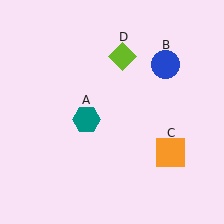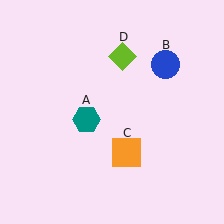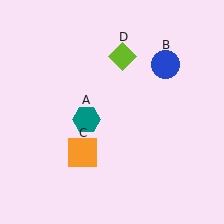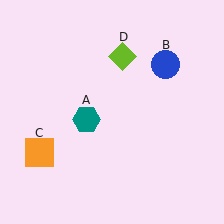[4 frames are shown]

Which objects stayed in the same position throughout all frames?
Teal hexagon (object A) and blue circle (object B) and lime diamond (object D) remained stationary.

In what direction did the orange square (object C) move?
The orange square (object C) moved left.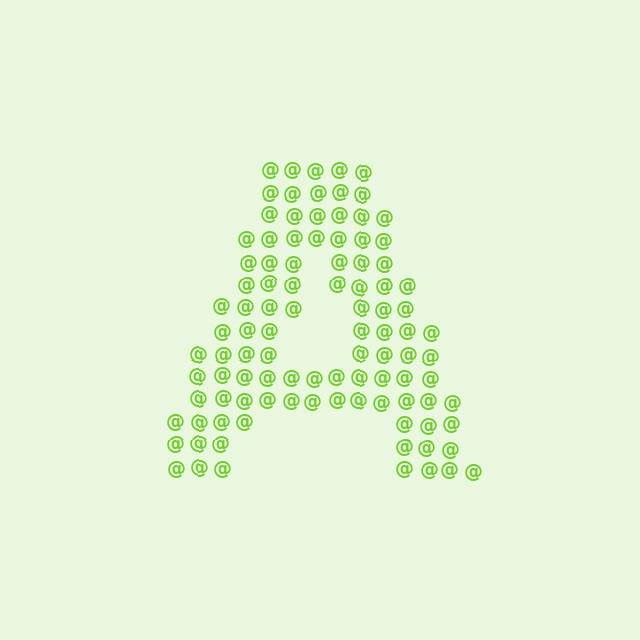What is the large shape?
The large shape is the letter A.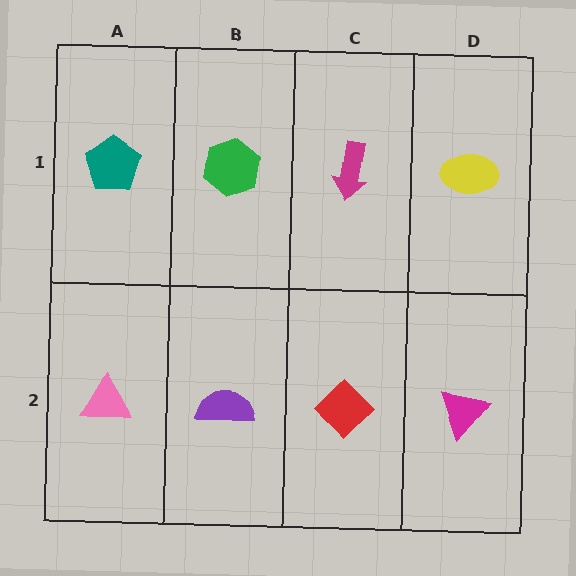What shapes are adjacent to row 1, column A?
A pink triangle (row 2, column A), a green hexagon (row 1, column B).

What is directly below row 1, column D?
A magenta triangle.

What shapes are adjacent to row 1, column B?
A purple semicircle (row 2, column B), a teal pentagon (row 1, column A), a magenta arrow (row 1, column C).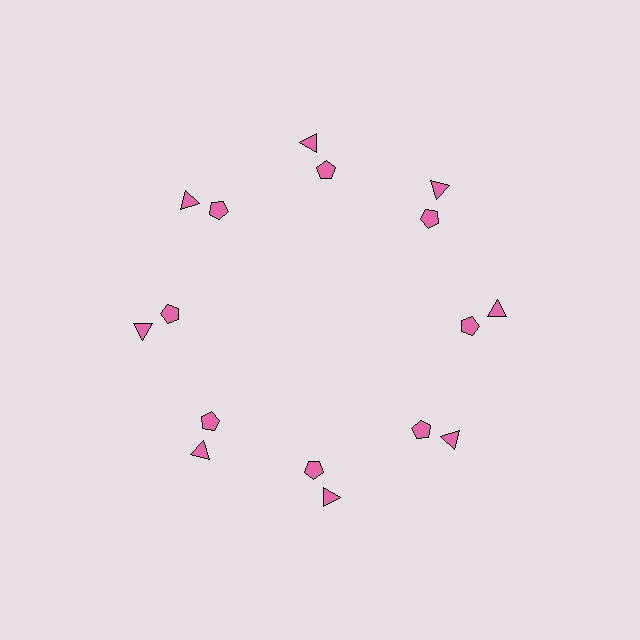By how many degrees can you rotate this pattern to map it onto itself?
The pattern maps onto itself every 45 degrees of rotation.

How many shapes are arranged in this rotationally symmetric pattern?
There are 16 shapes, arranged in 8 groups of 2.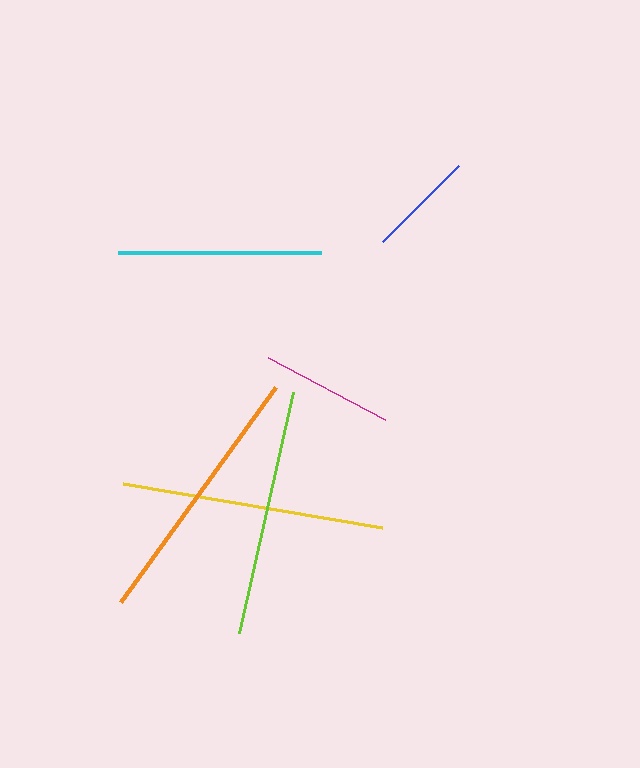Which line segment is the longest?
The orange line is the longest at approximately 265 pixels.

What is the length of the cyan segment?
The cyan segment is approximately 203 pixels long.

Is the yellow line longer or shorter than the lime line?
The yellow line is longer than the lime line.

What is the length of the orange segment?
The orange segment is approximately 265 pixels long.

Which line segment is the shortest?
The blue line is the shortest at approximately 107 pixels.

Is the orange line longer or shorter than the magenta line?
The orange line is longer than the magenta line.